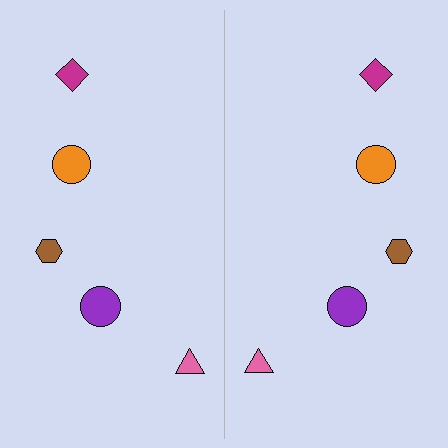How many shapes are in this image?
There are 10 shapes in this image.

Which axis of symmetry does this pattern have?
The pattern has a vertical axis of symmetry running through the center of the image.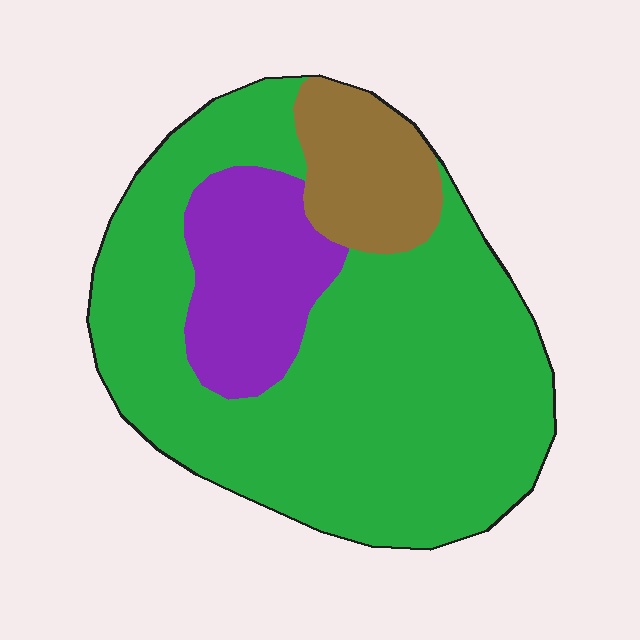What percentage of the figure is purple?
Purple takes up about one sixth (1/6) of the figure.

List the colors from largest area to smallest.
From largest to smallest: green, purple, brown.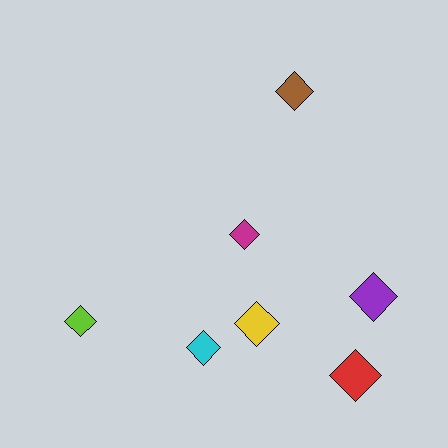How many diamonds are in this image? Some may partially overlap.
There are 7 diamonds.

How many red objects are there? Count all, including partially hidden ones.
There is 1 red object.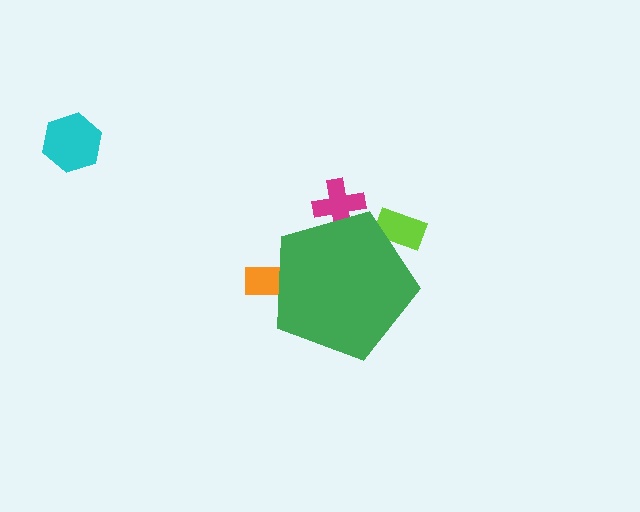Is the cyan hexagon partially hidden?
No, the cyan hexagon is fully visible.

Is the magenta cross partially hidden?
Yes, the magenta cross is partially hidden behind the green pentagon.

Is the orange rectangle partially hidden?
Yes, the orange rectangle is partially hidden behind the green pentagon.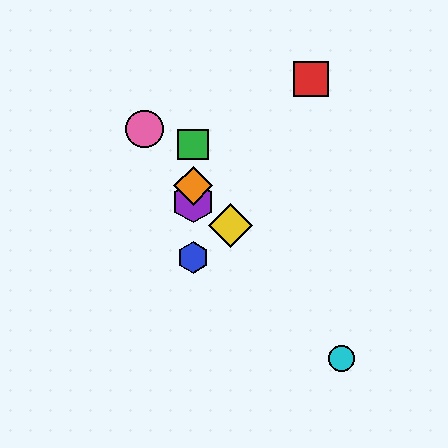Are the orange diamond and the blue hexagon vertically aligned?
Yes, both are at x≈193.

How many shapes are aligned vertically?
4 shapes (the blue hexagon, the green square, the purple hexagon, the orange diamond) are aligned vertically.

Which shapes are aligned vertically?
The blue hexagon, the green square, the purple hexagon, the orange diamond are aligned vertically.